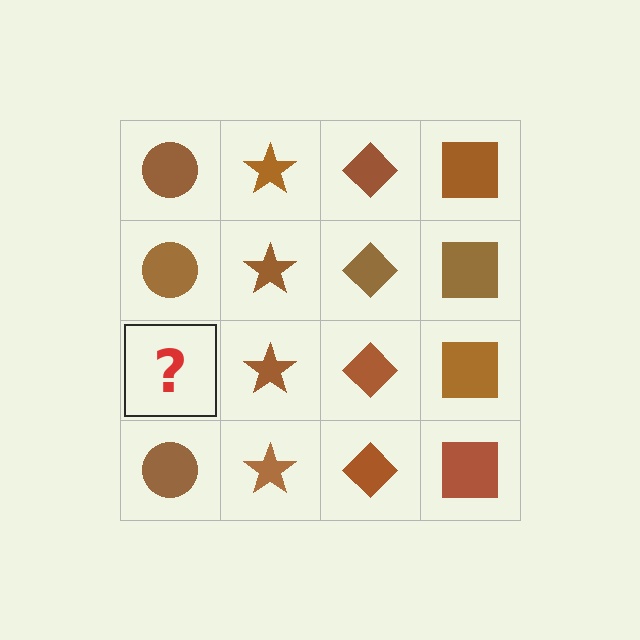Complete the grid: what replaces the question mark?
The question mark should be replaced with a brown circle.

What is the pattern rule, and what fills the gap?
The rule is that each column has a consistent shape. The gap should be filled with a brown circle.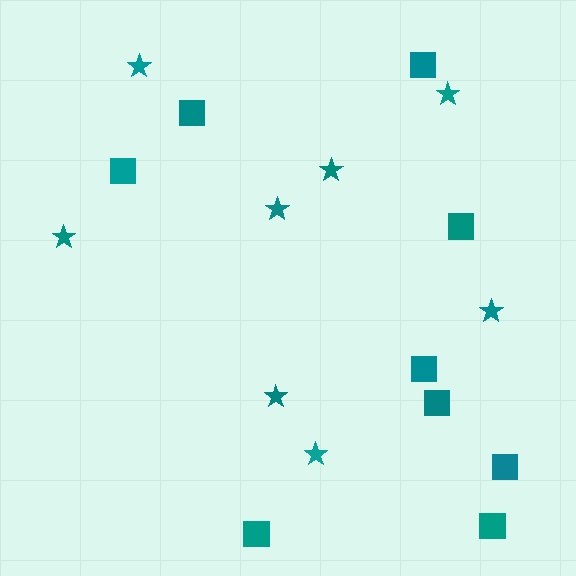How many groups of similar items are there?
There are 2 groups: one group of squares (9) and one group of stars (8).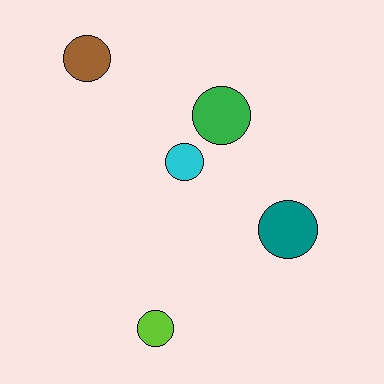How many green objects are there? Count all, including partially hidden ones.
There is 1 green object.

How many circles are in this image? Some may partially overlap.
There are 5 circles.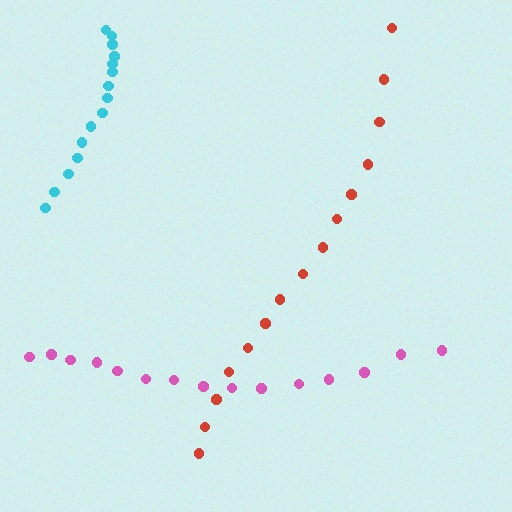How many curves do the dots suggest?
There are 3 distinct paths.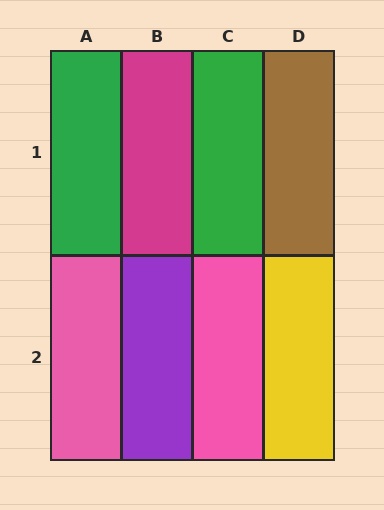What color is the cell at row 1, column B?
Magenta.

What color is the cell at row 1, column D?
Brown.